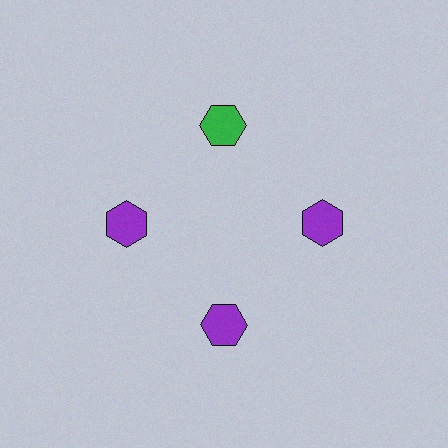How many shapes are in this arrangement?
There are 4 shapes arranged in a ring pattern.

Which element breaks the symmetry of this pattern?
The green hexagon at roughly the 12 o'clock position breaks the symmetry. All other shapes are purple hexagons.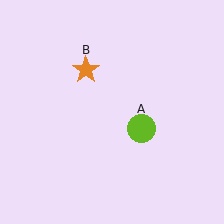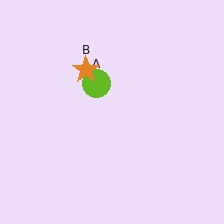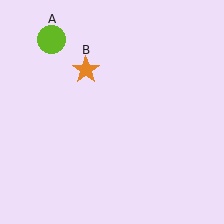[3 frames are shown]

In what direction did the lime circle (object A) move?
The lime circle (object A) moved up and to the left.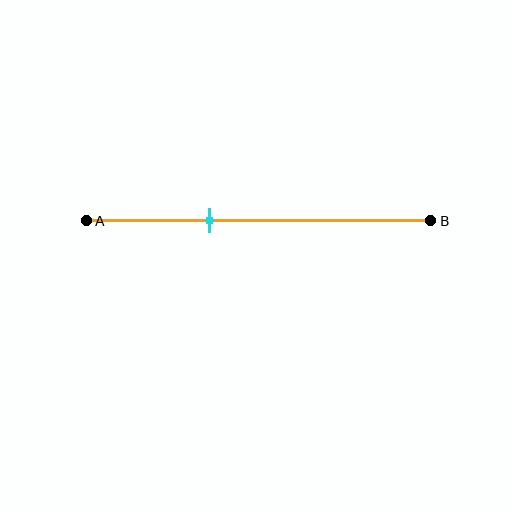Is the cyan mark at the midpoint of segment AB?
No, the mark is at about 35% from A, not at the 50% midpoint.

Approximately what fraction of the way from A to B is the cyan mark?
The cyan mark is approximately 35% of the way from A to B.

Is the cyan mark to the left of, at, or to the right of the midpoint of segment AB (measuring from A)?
The cyan mark is to the left of the midpoint of segment AB.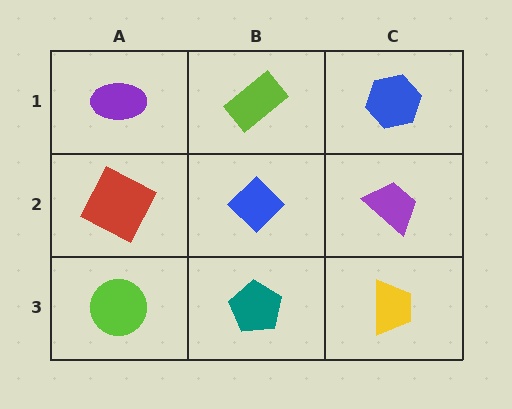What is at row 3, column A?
A lime circle.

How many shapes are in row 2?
3 shapes.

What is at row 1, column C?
A blue hexagon.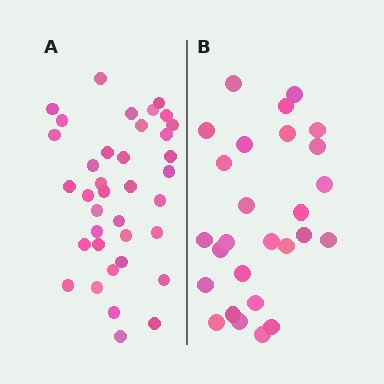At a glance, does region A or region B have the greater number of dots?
Region A (the left region) has more dots.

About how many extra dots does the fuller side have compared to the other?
Region A has roughly 10 or so more dots than region B.